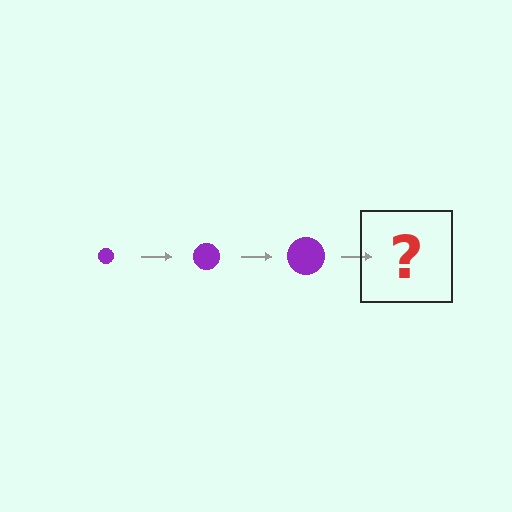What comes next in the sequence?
The next element should be a purple circle, larger than the previous one.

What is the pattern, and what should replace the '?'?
The pattern is that the circle gets progressively larger each step. The '?' should be a purple circle, larger than the previous one.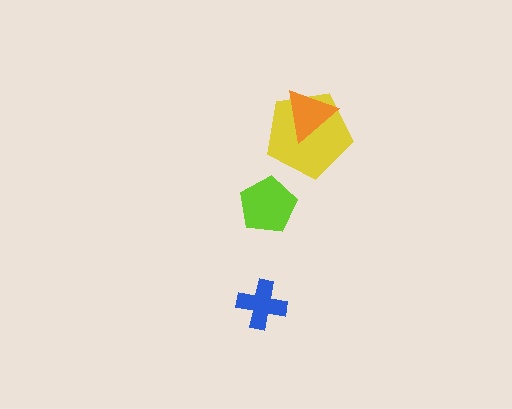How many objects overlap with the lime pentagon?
0 objects overlap with the lime pentagon.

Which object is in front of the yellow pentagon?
The orange triangle is in front of the yellow pentagon.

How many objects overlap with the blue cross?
0 objects overlap with the blue cross.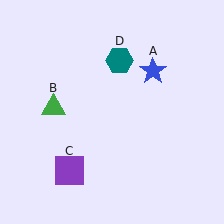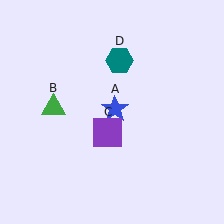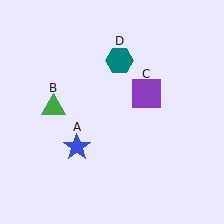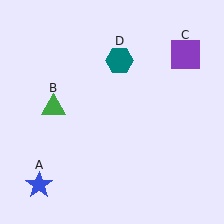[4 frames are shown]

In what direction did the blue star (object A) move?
The blue star (object A) moved down and to the left.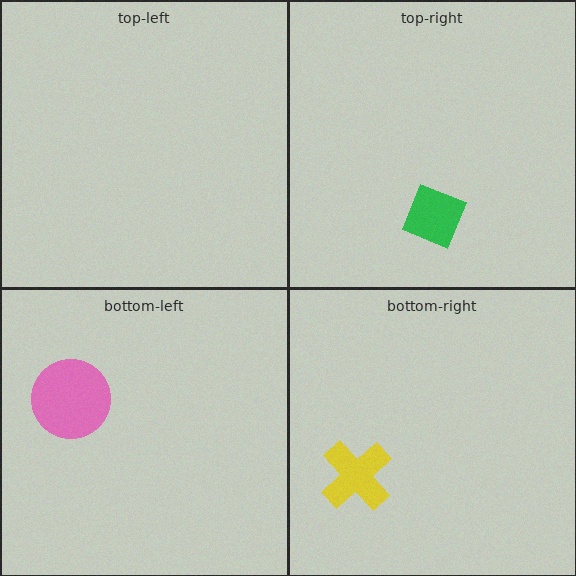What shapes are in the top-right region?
The green diamond.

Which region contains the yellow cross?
The bottom-right region.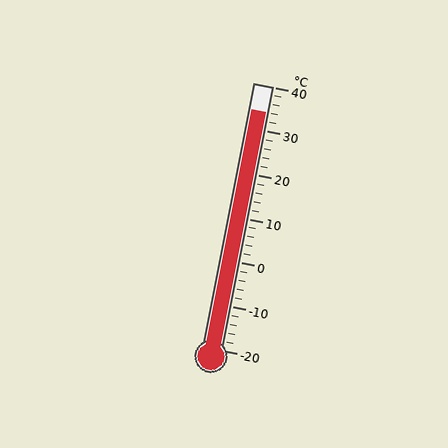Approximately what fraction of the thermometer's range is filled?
The thermometer is filled to approximately 90% of its range.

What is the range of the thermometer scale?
The thermometer scale ranges from -20°C to 40°C.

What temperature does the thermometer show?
The thermometer shows approximately 34°C.